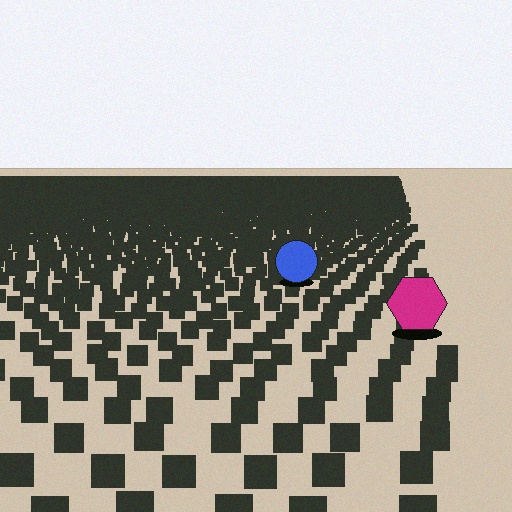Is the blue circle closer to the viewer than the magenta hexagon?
No. The magenta hexagon is closer — you can tell from the texture gradient: the ground texture is coarser near it.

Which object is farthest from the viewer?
The blue circle is farthest from the viewer. It appears smaller and the ground texture around it is denser.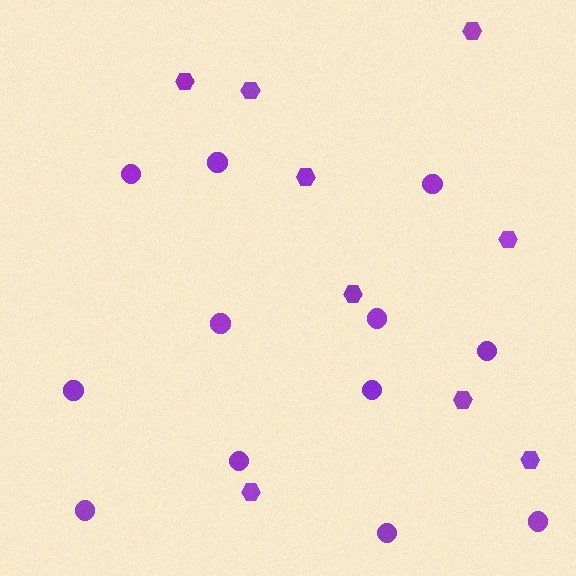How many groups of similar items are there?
There are 2 groups: one group of hexagons (9) and one group of circles (12).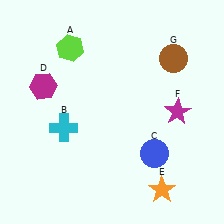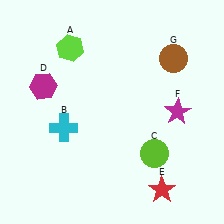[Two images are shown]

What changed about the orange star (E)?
In Image 1, E is orange. In Image 2, it changed to red.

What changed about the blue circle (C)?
In Image 1, C is blue. In Image 2, it changed to lime.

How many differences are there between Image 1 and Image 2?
There are 2 differences between the two images.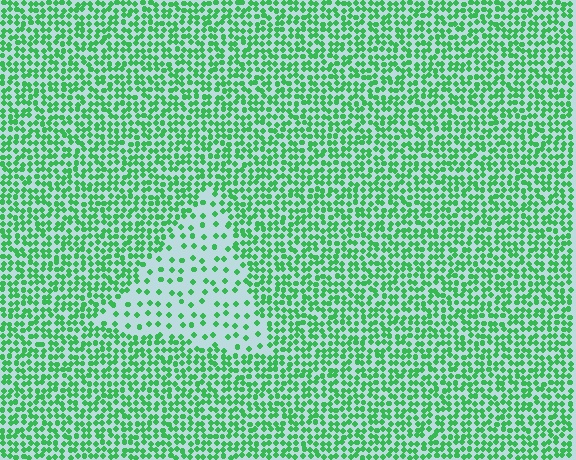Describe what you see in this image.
The image contains small green elements arranged at two different densities. A triangle-shaped region is visible where the elements are less densely packed than the surrounding area.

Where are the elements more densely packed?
The elements are more densely packed outside the triangle boundary.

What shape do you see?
I see a triangle.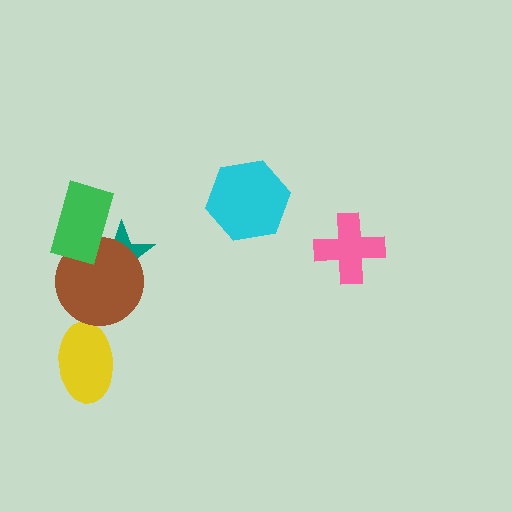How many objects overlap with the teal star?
2 objects overlap with the teal star.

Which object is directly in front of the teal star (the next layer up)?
The brown circle is directly in front of the teal star.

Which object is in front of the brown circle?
The green rectangle is in front of the brown circle.